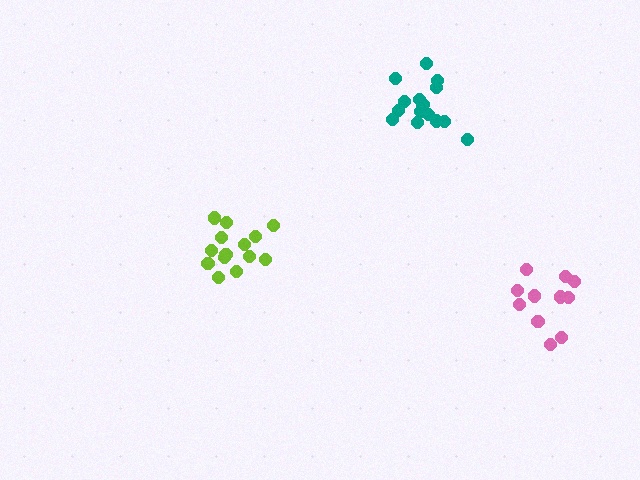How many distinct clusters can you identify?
There are 3 distinct clusters.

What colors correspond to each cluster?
The clusters are colored: pink, lime, teal.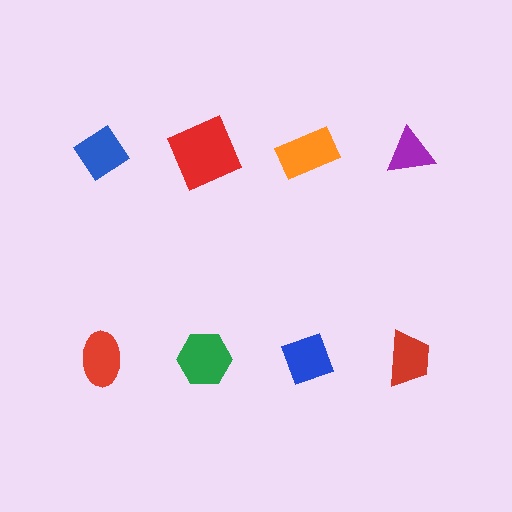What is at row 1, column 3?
An orange rectangle.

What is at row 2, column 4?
A red trapezoid.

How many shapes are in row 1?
4 shapes.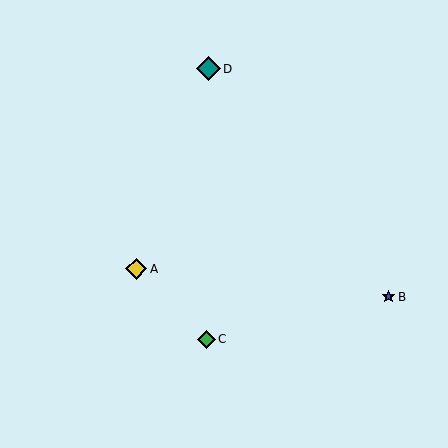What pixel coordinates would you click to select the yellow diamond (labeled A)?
Click at (136, 269) to select the yellow diamond A.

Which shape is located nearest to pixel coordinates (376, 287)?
The blue star (labeled B) at (389, 297) is nearest to that location.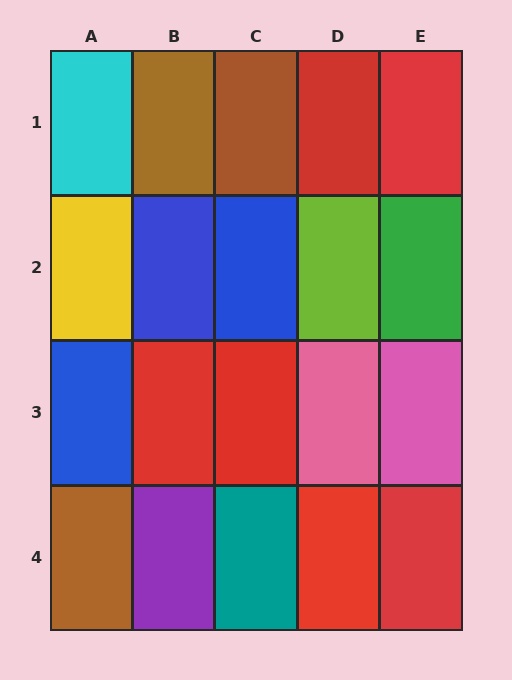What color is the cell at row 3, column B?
Red.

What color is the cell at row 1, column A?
Cyan.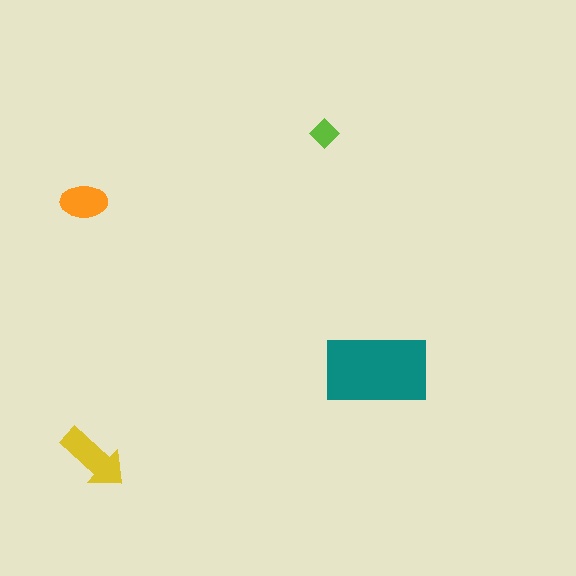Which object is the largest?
The teal rectangle.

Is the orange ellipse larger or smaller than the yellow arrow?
Smaller.